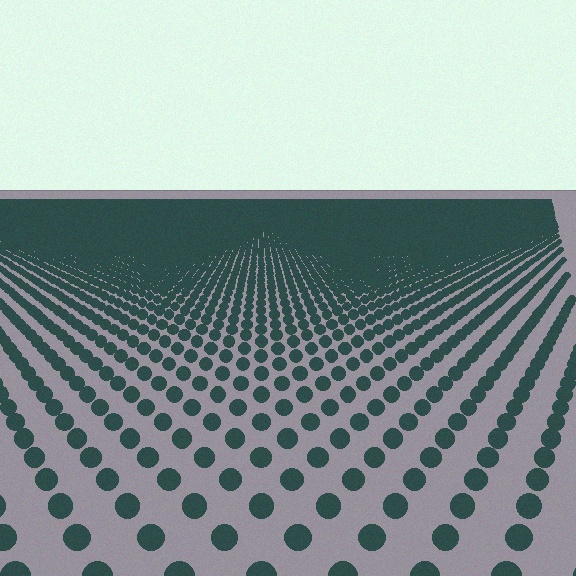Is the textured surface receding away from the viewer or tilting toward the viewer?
The surface is receding away from the viewer. Texture elements get smaller and denser toward the top.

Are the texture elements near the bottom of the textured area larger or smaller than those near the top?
Larger. Near the bottom, elements are closer to the viewer and appear at a bigger on-screen size.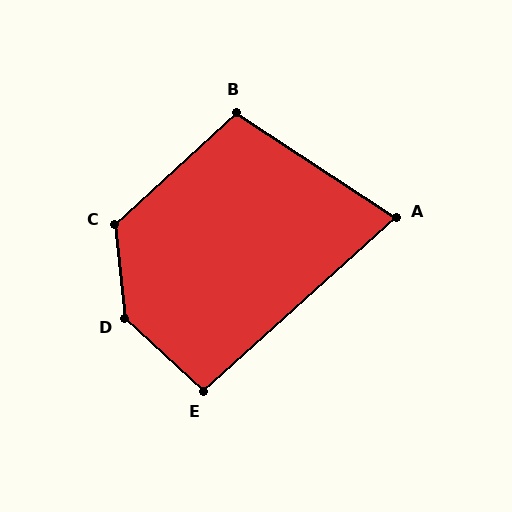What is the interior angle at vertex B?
Approximately 104 degrees (obtuse).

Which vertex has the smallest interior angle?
A, at approximately 75 degrees.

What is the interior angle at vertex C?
Approximately 126 degrees (obtuse).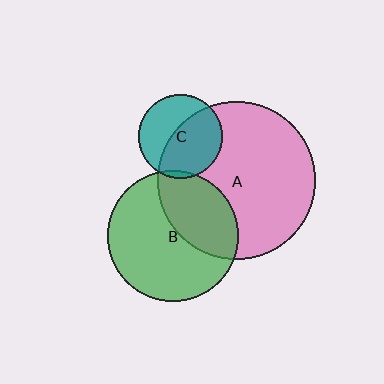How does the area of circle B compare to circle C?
Approximately 2.5 times.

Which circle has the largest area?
Circle A (pink).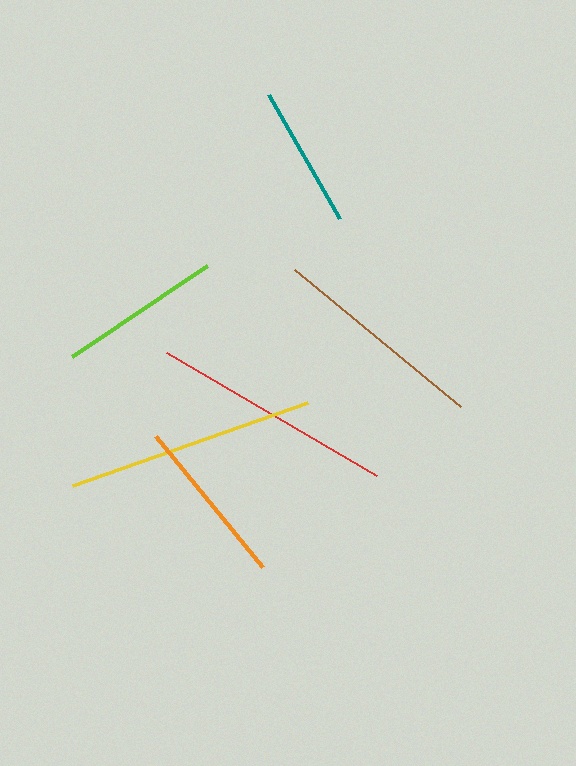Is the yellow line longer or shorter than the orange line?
The yellow line is longer than the orange line.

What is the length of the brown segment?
The brown segment is approximately 215 pixels long.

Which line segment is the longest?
The yellow line is the longest at approximately 250 pixels.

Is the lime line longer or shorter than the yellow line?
The yellow line is longer than the lime line.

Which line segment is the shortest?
The teal line is the shortest at approximately 142 pixels.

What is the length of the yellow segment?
The yellow segment is approximately 250 pixels long.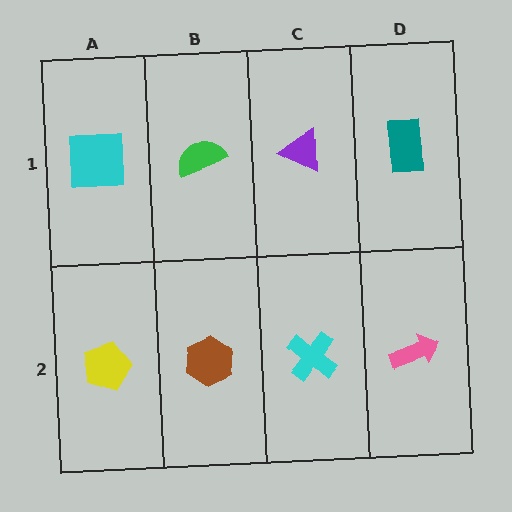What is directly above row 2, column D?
A teal rectangle.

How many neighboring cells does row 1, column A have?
2.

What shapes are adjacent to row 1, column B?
A brown hexagon (row 2, column B), a cyan square (row 1, column A), a purple triangle (row 1, column C).